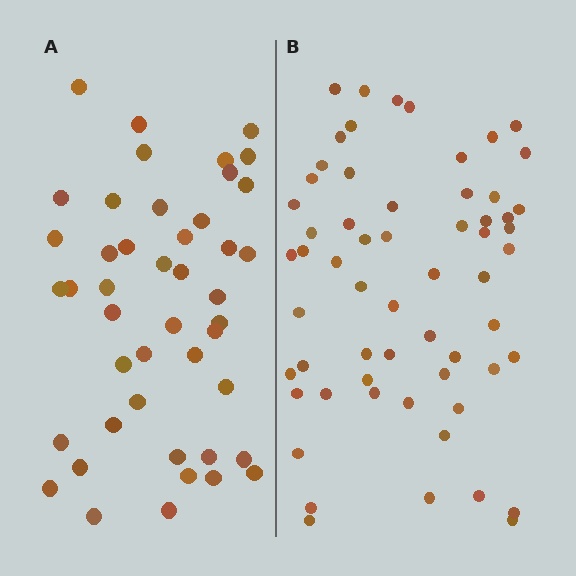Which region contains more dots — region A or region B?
Region B (the right region) has more dots.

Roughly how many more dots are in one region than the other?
Region B has approximately 15 more dots than region A.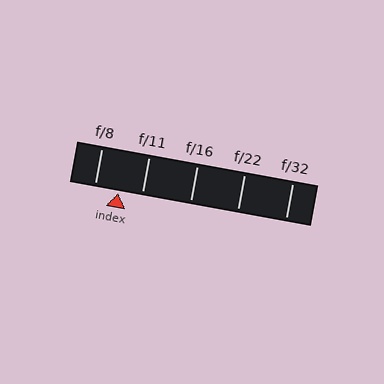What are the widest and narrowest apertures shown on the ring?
The widest aperture shown is f/8 and the narrowest is f/32.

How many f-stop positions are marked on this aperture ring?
There are 5 f-stop positions marked.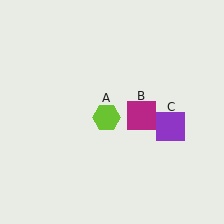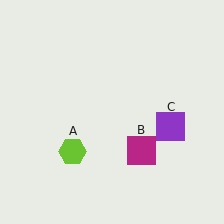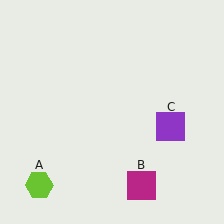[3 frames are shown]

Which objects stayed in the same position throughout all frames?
Purple square (object C) remained stationary.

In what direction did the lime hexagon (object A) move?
The lime hexagon (object A) moved down and to the left.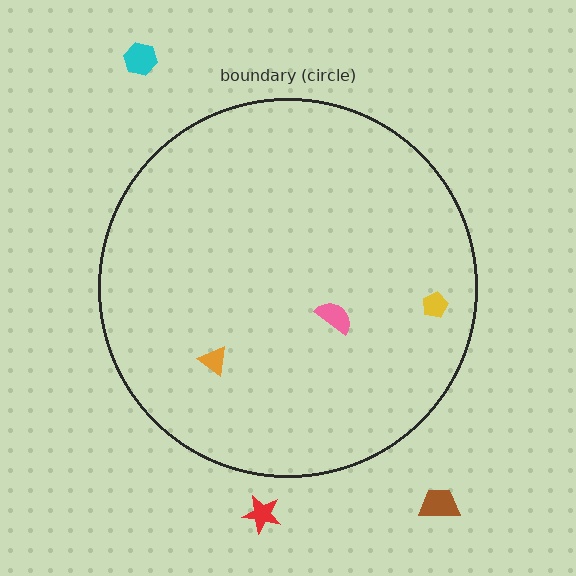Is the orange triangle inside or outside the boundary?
Inside.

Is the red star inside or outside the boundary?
Outside.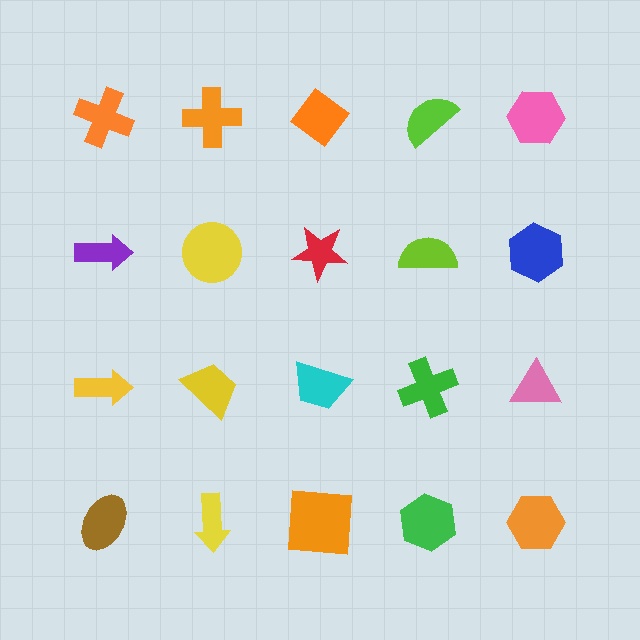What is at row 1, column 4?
A lime semicircle.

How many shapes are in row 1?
5 shapes.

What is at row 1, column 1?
An orange cross.